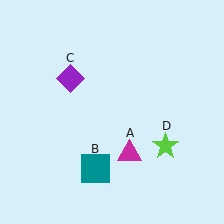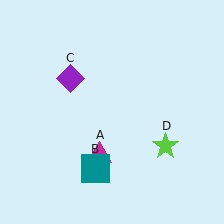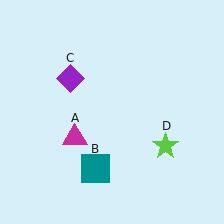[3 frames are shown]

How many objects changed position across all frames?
1 object changed position: magenta triangle (object A).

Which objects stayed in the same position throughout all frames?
Teal square (object B) and purple diamond (object C) and lime star (object D) remained stationary.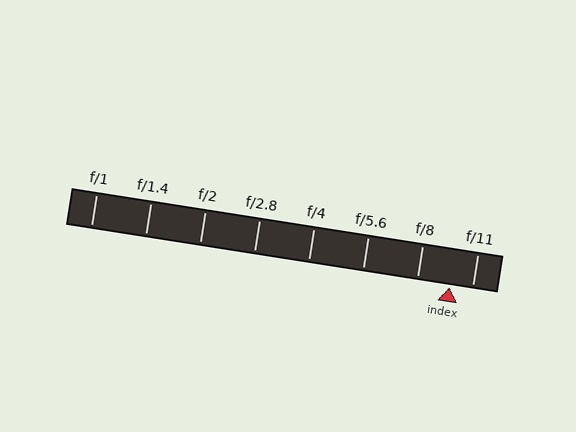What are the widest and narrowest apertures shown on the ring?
The widest aperture shown is f/1 and the narrowest is f/11.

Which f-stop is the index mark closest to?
The index mark is closest to f/11.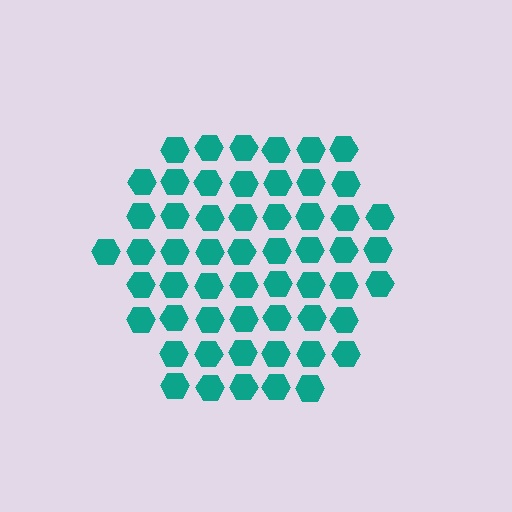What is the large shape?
The large shape is a hexagon.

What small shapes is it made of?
It is made of small hexagons.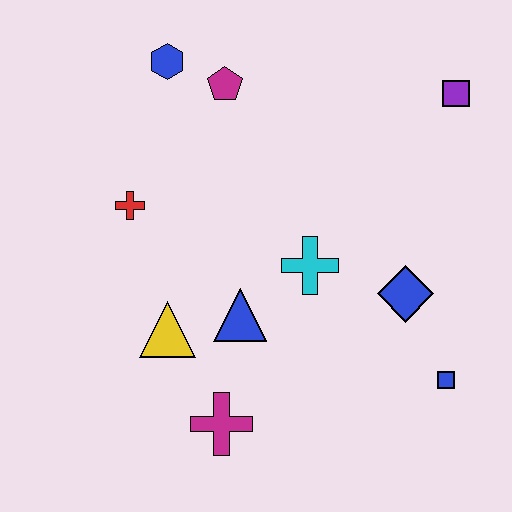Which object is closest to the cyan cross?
The blue triangle is closest to the cyan cross.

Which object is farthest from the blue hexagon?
The blue square is farthest from the blue hexagon.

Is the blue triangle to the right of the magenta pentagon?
Yes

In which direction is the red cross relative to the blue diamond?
The red cross is to the left of the blue diamond.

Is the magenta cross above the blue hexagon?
No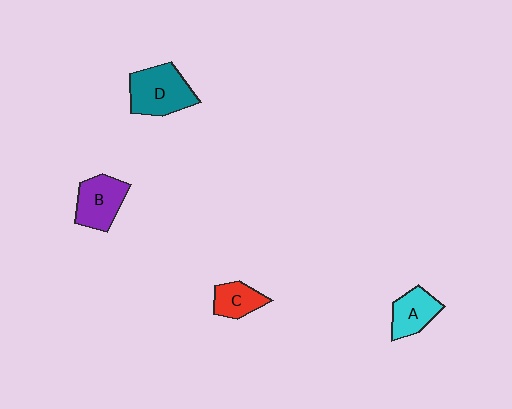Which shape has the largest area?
Shape D (teal).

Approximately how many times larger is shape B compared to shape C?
Approximately 1.5 times.